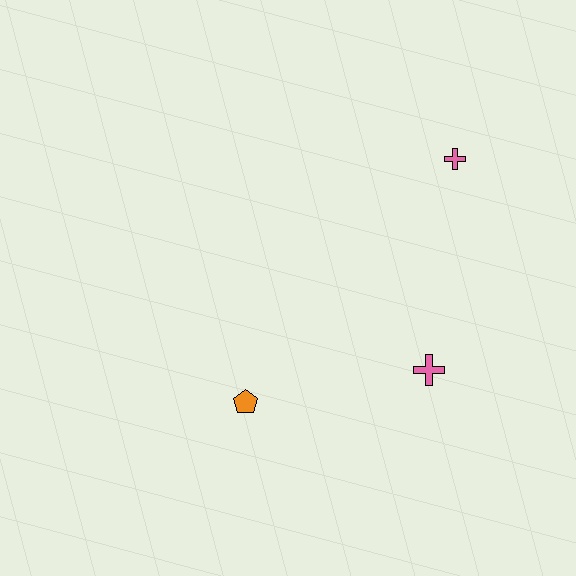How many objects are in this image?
There are 3 objects.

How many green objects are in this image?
There are no green objects.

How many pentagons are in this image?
There is 1 pentagon.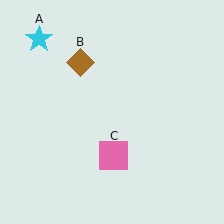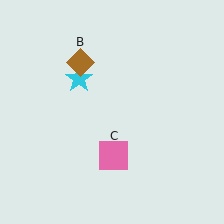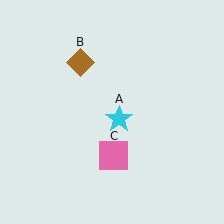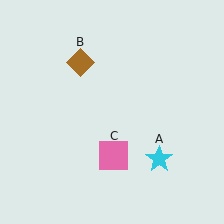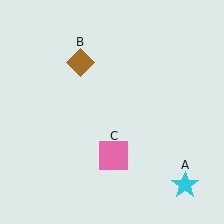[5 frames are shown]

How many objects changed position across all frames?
1 object changed position: cyan star (object A).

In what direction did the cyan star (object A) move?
The cyan star (object A) moved down and to the right.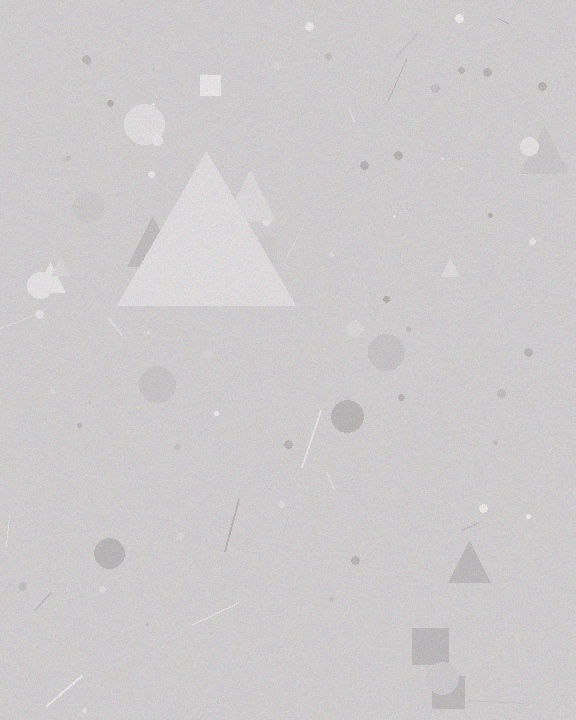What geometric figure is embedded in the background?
A triangle is embedded in the background.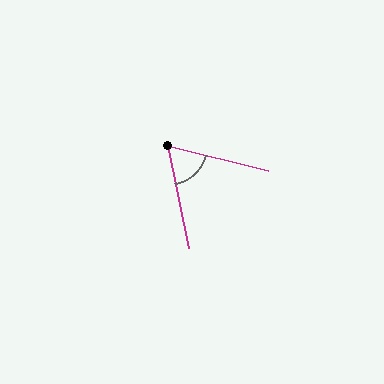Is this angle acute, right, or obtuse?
It is acute.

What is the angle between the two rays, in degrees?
Approximately 65 degrees.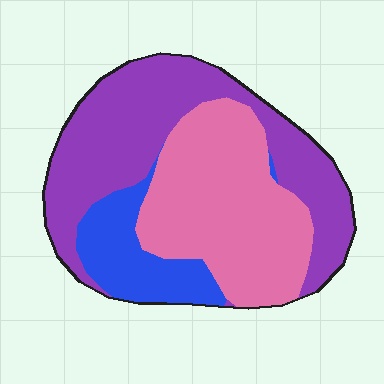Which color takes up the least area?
Blue, at roughly 15%.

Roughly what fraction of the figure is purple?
Purple takes up between a third and a half of the figure.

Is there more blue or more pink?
Pink.